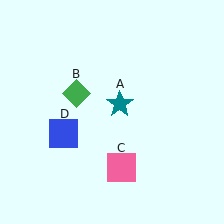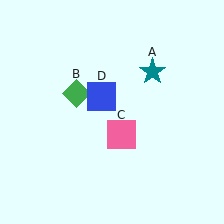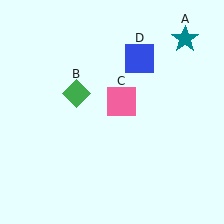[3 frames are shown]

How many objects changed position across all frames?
3 objects changed position: teal star (object A), pink square (object C), blue square (object D).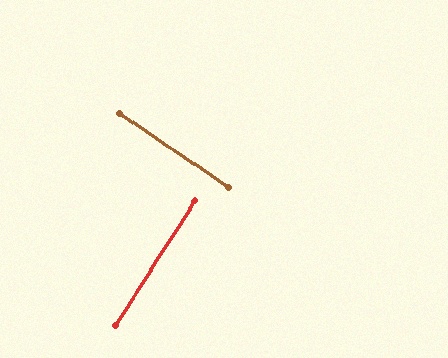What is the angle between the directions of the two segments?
Approximately 88 degrees.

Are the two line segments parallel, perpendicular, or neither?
Perpendicular — they meet at approximately 88°.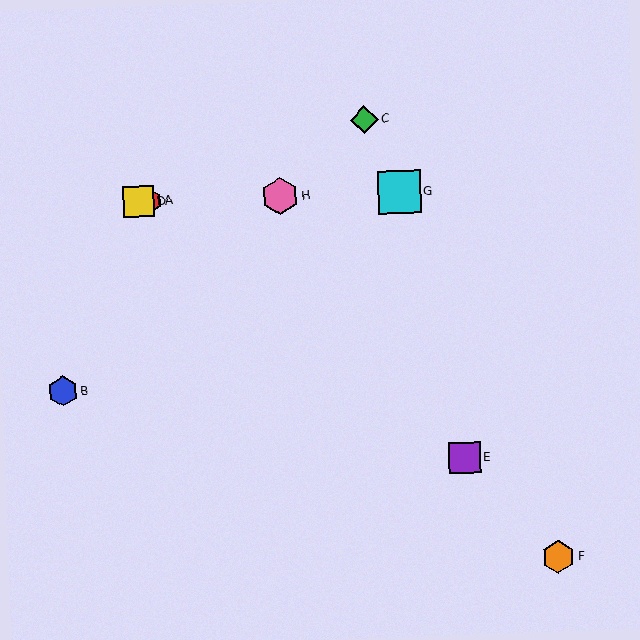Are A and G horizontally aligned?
Yes, both are at y≈201.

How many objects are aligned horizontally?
4 objects (A, D, G, H) are aligned horizontally.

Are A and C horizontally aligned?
No, A is at y≈201 and C is at y≈120.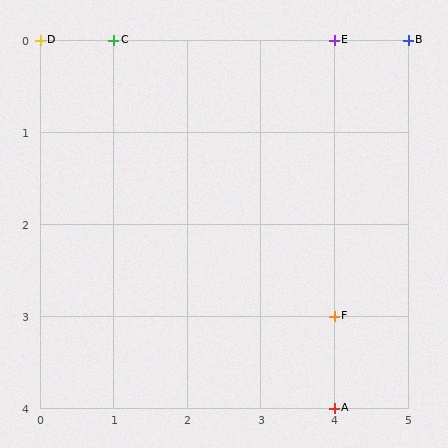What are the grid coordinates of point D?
Point D is at grid coordinates (0, 0).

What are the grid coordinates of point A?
Point A is at grid coordinates (4, 4).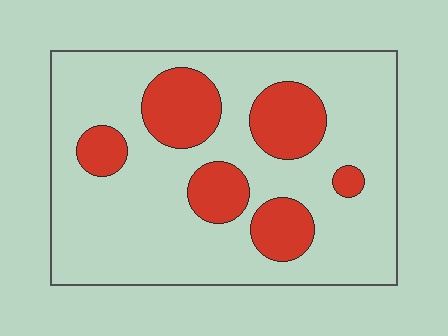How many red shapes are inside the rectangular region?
6.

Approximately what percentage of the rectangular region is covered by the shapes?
Approximately 25%.